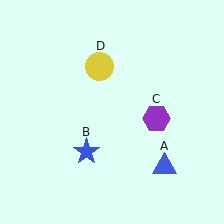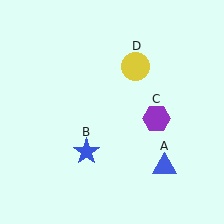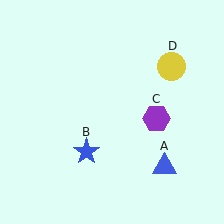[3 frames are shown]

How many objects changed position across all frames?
1 object changed position: yellow circle (object D).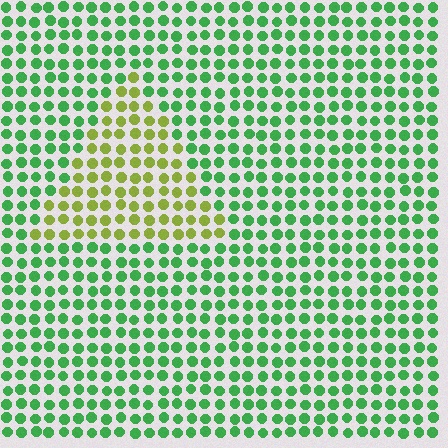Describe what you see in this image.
The image is filled with small green elements in a uniform arrangement. A triangle-shaped region is visible where the elements are tinted to a slightly different hue, forming a subtle color boundary.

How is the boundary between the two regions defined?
The boundary is defined purely by a slight shift in hue (about 50 degrees). Spacing, size, and orientation are identical on both sides.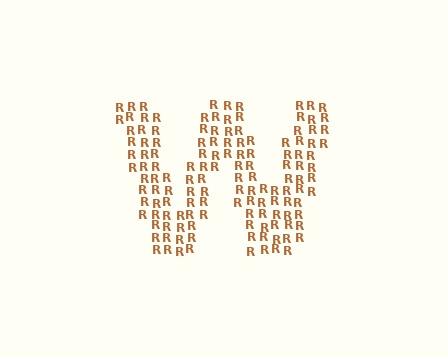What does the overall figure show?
The overall figure shows the letter W.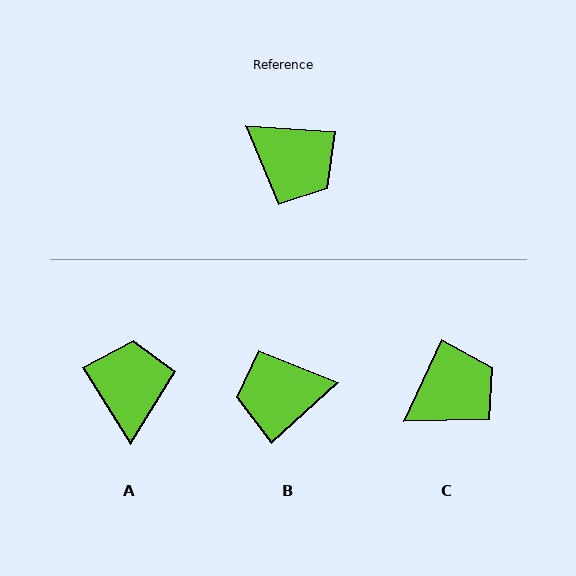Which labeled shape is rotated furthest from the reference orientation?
B, about 134 degrees away.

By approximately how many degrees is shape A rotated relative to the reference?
Approximately 126 degrees counter-clockwise.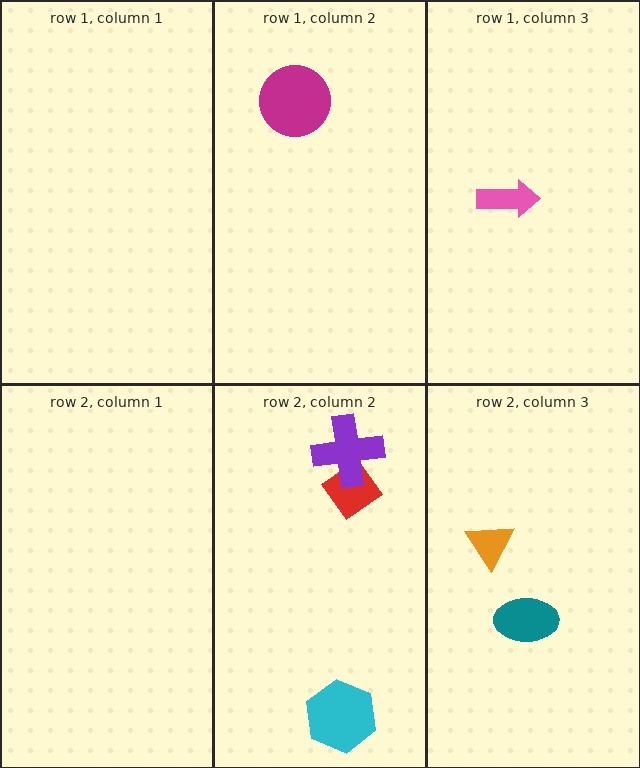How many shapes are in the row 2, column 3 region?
2.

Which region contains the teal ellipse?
The row 2, column 3 region.